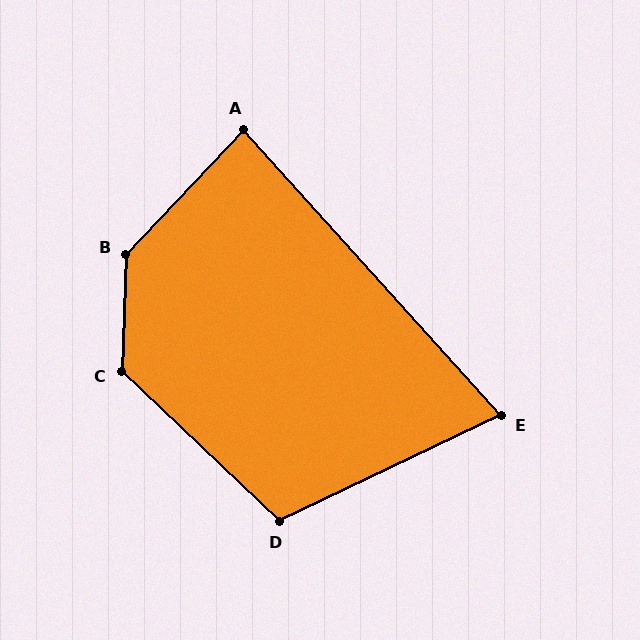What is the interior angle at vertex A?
Approximately 85 degrees (approximately right).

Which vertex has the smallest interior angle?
E, at approximately 73 degrees.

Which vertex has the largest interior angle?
B, at approximately 139 degrees.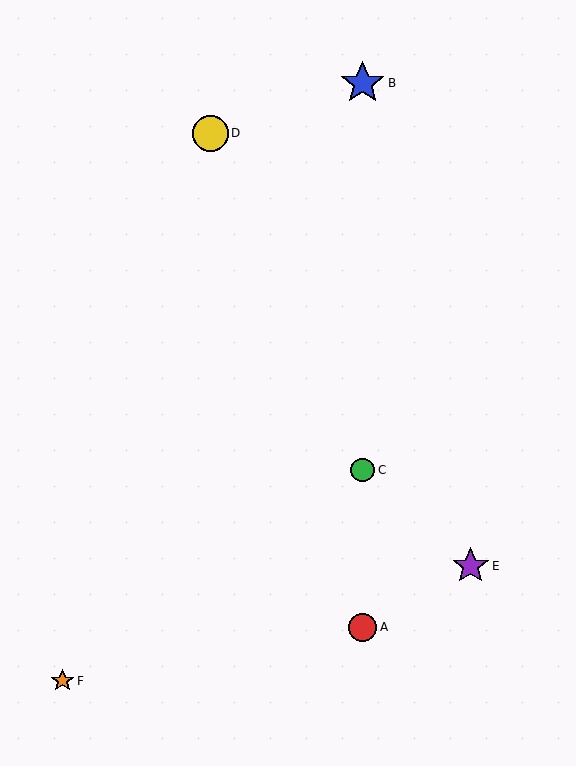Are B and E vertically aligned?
No, B is at x≈363 and E is at x≈471.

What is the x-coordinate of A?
Object A is at x≈363.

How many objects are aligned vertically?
3 objects (A, B, C) are aligned vertically.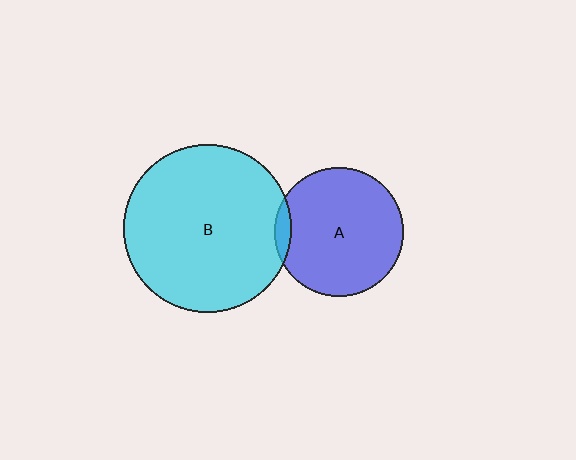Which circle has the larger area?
Circle B (cyan).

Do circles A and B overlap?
Yes.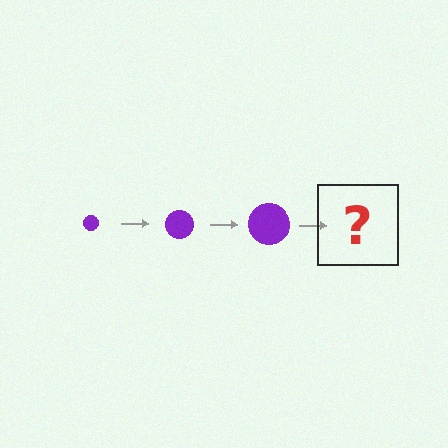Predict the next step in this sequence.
The next step is a purple circle, larger than the previous one.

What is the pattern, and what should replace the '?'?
The pattern is that the circle gets progressively larger each step. The '?' should be a purple circle, larger than the previous one.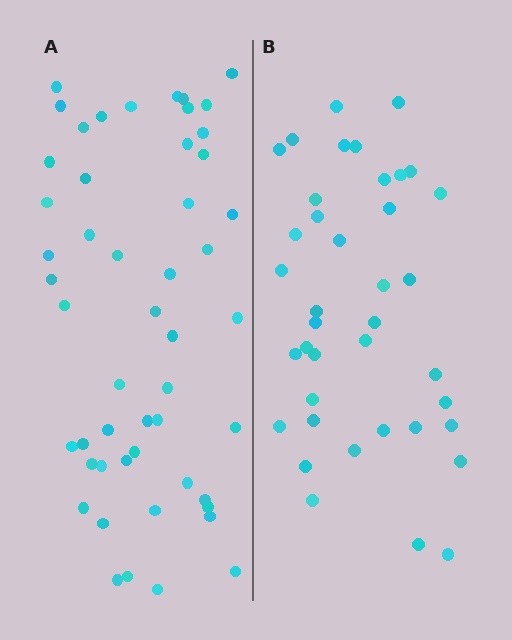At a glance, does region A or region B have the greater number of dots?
Region A (the left region) has more dots.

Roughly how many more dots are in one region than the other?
Region A has roughly 12 or so more dots than region B.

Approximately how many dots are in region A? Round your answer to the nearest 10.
About 50 dots. (The exact count is 51, which rounds to 50.)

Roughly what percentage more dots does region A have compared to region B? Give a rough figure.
About 30% more.